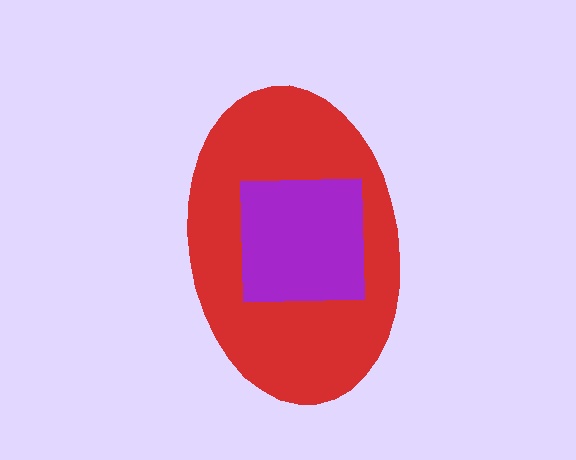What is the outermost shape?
The red ellipse.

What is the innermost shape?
The purple square.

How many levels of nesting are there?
2.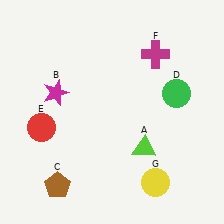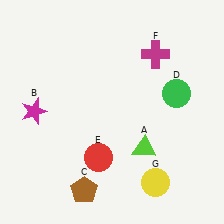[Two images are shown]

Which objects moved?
The objects that moved are: the magenta star (B), the brown pentagon (C), the red circle (E).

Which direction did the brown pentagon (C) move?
The brown pentagon (C) moved right.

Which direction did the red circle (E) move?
The red circle (E) moved right.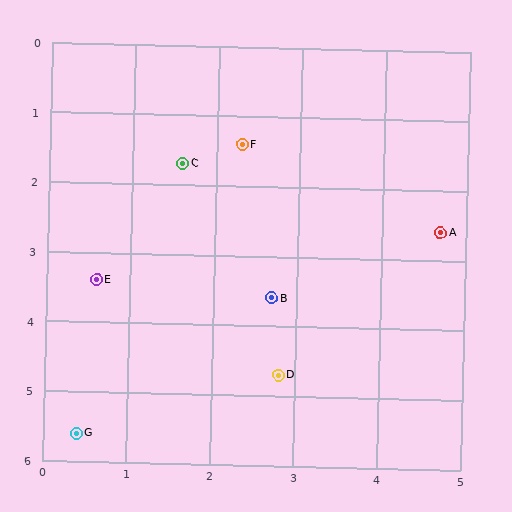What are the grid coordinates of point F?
Point F is at approximately (2.3, 1.4).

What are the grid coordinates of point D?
Point D is at approximately (2.8, 4.7).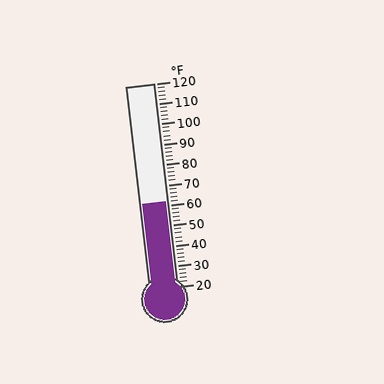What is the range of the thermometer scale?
The thermometer scale ranges from 20°F to 120°F.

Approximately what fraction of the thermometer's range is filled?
The thermometer is filled to approximately 40% of its range.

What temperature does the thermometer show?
The thermometer shows approximately 62°F.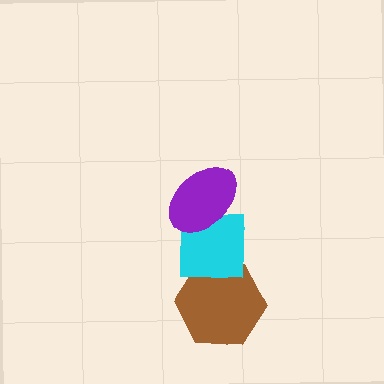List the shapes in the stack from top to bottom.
From top to bottom: the purple ellipse, the cyan square, the brown hexagon.